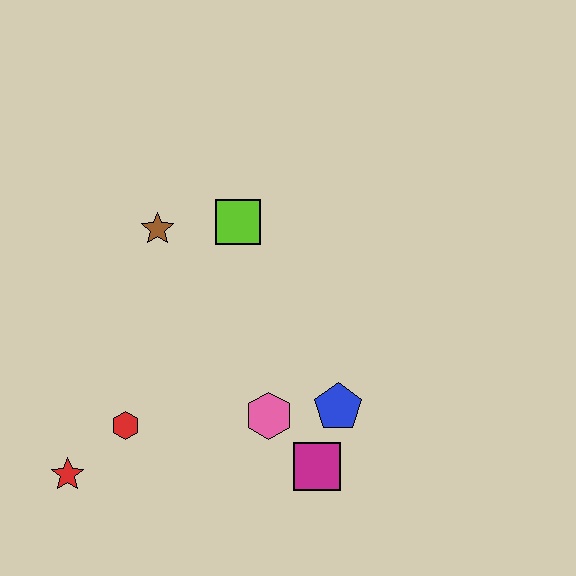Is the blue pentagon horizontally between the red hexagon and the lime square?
No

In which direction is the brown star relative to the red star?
The brown star is above the red star.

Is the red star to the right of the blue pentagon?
No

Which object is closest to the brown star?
The lime square is closest to the brown star.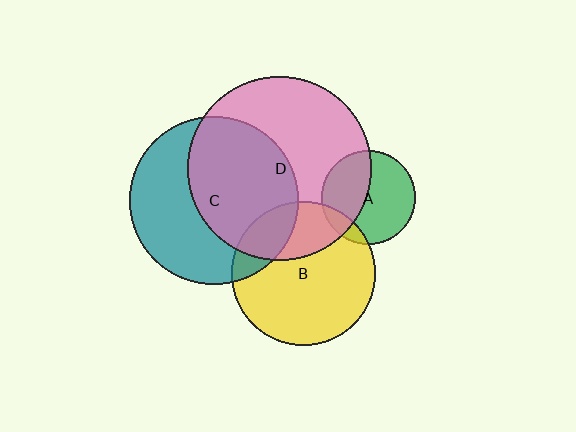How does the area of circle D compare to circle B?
Approximately 1.6 times.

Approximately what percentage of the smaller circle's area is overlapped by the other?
Approximately 45%.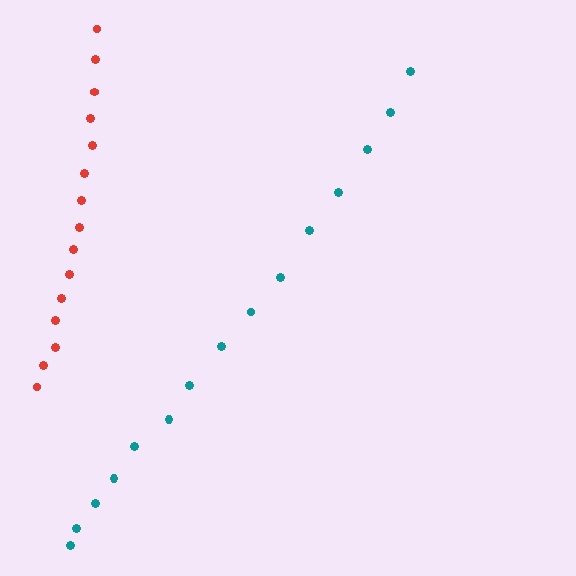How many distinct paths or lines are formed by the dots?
There are 2 distinct paths.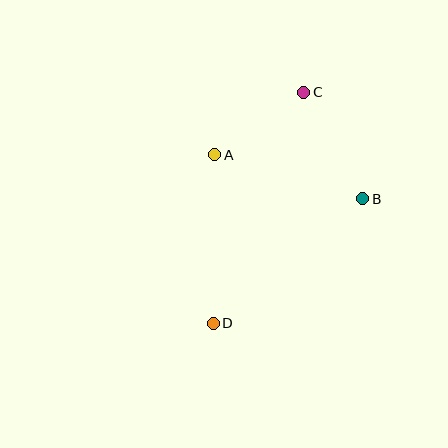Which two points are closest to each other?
Points A and C are closest to each other.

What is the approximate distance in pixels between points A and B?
The distance between A and B is approximately 154 pixels.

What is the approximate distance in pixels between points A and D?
The distance between A and D is approximately 169 pixels.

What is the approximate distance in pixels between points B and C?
The distance between B and C is approximately 122 pixels.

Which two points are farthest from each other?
Points C and D are farthest from each other.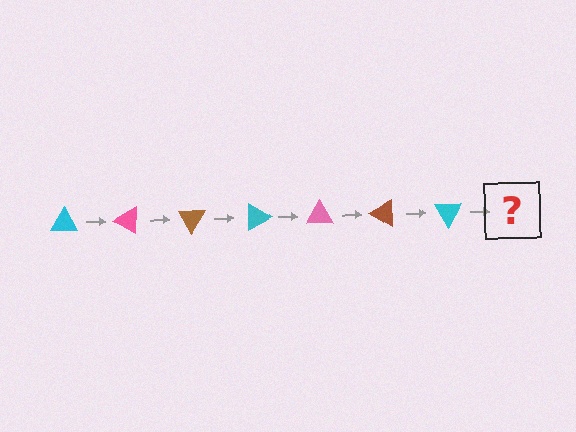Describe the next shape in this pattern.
It should be a pink triangle, rotated 210 degrees from the start.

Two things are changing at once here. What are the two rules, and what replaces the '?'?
The two rules are that it rotates 30 degrees each step and the color cycles through cyan, pink, and brown. The '?' should be a pink triangle, rotated 210 degrees from the start.